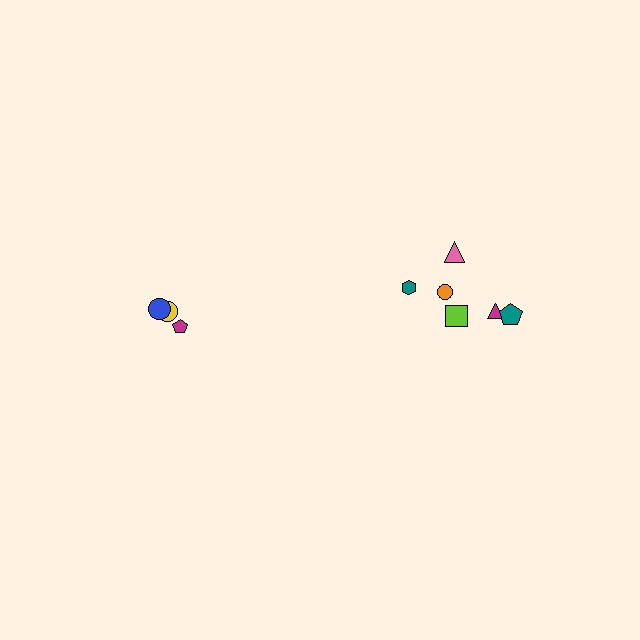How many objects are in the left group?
There are 3 objects.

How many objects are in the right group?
There are 6 objects.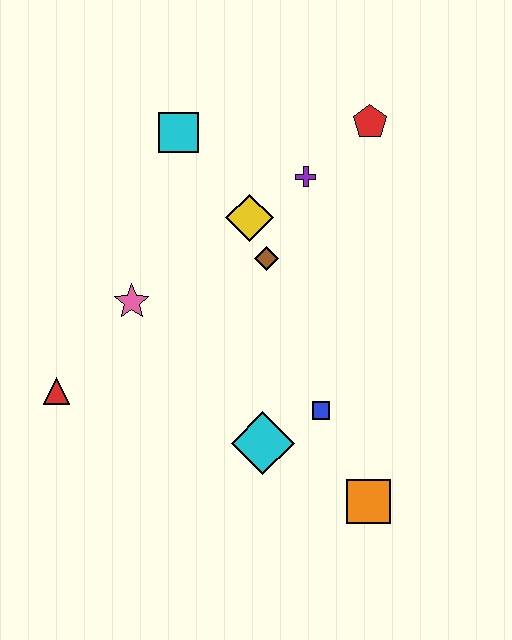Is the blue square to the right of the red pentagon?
No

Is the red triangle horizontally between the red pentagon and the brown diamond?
No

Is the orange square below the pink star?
Yes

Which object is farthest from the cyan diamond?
The red pentagon is farthest from the cyan diamond.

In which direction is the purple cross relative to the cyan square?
The purple cross is to the right of the cyan square.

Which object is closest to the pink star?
The red triangle is closest to the pink star.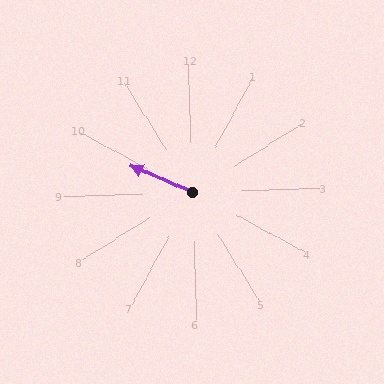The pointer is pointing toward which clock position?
Roughly 10 o'clock.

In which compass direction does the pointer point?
Northwest.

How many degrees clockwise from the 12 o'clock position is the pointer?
Approximately 295 degrees.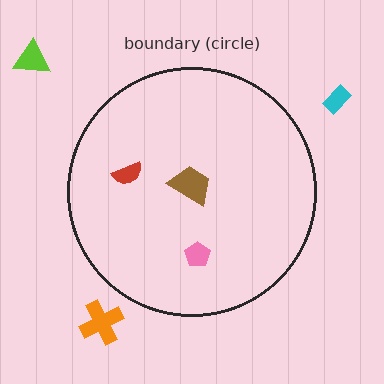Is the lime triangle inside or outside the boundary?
Outside.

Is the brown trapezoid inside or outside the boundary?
Inside.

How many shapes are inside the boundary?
3 inside, 3 outside.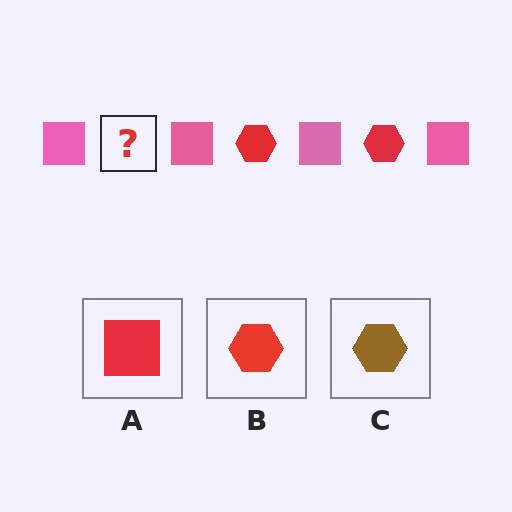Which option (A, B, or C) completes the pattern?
B.